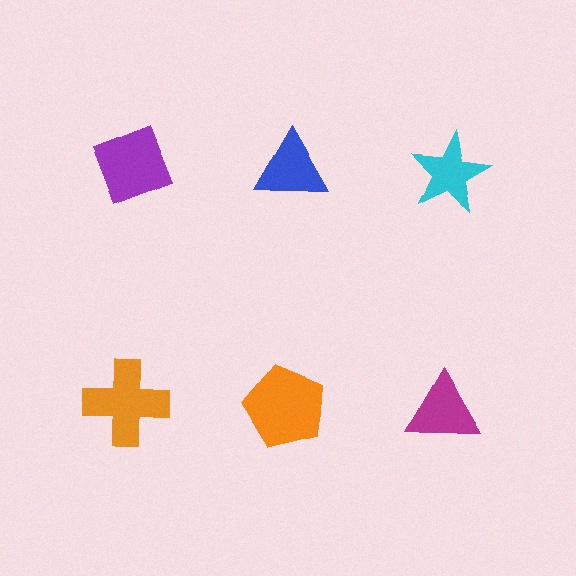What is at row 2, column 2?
An orange pentagon.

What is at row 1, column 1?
A purple diamond.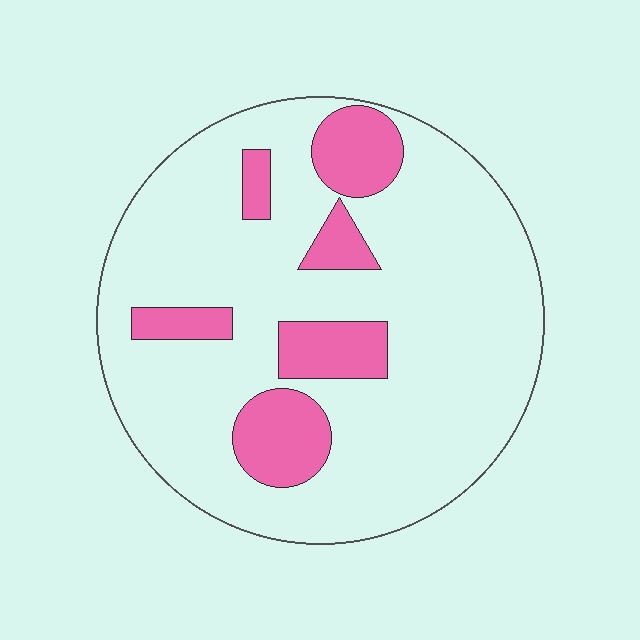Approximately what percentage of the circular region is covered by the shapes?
Approximately 20%.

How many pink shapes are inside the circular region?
6.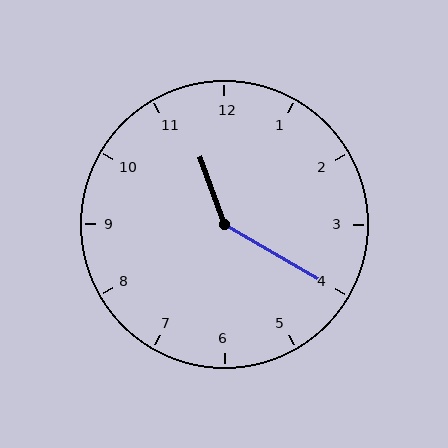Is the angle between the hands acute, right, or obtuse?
It is obtuse.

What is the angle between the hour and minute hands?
Approximately 140 degrees.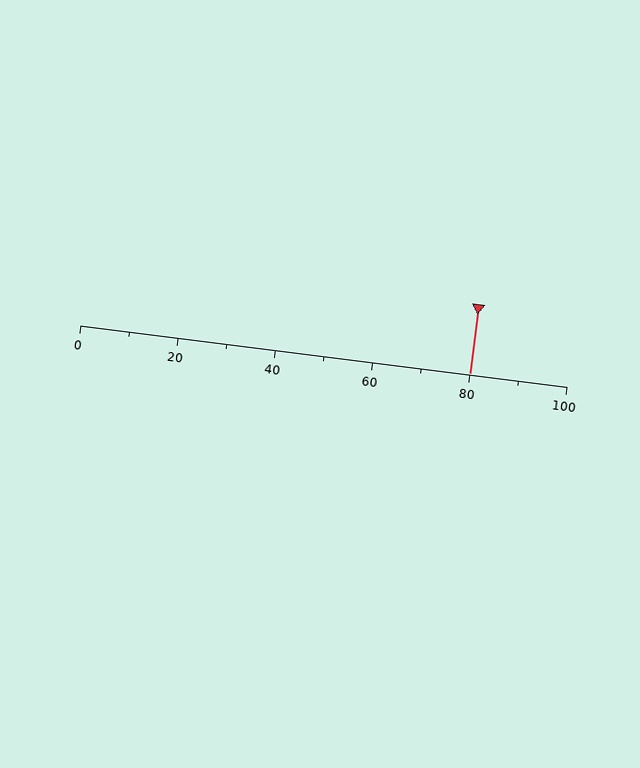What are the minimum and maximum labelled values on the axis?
The axis runs from 0 to 100.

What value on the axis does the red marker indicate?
The marker indicates approximately 80.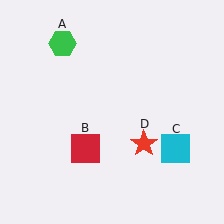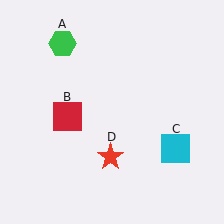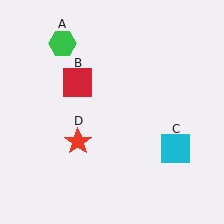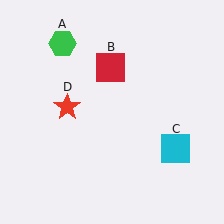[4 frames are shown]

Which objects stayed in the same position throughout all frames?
Green hexagon (object A) and cyan square (object C) remained stationary.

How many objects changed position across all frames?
2 objects changed position: red square (object B), red star (object D).